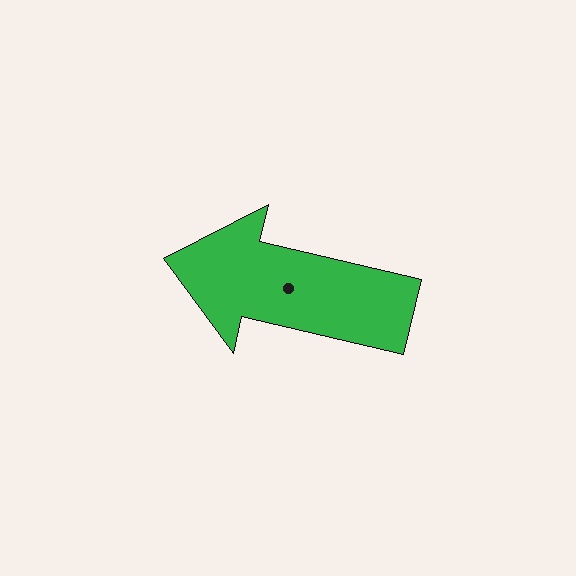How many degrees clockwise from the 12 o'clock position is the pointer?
Approximately 283 degrees.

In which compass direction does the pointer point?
West.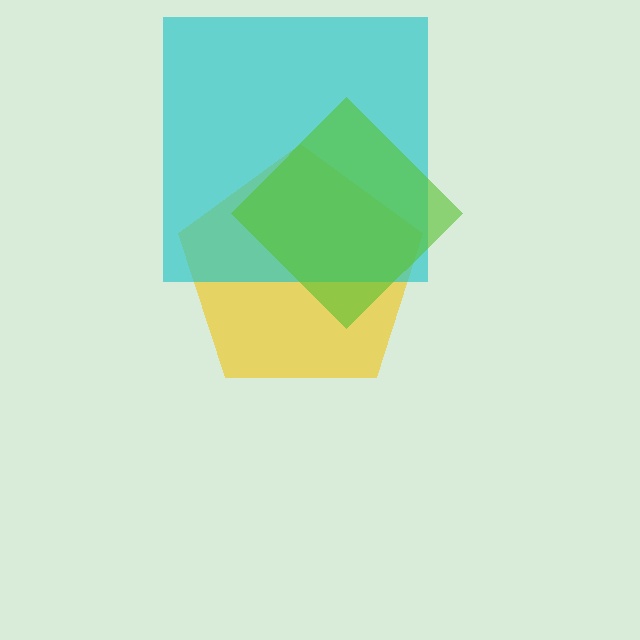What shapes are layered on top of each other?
The layered shapes are: a yellow pentagon, a cyan square, a lime diamond.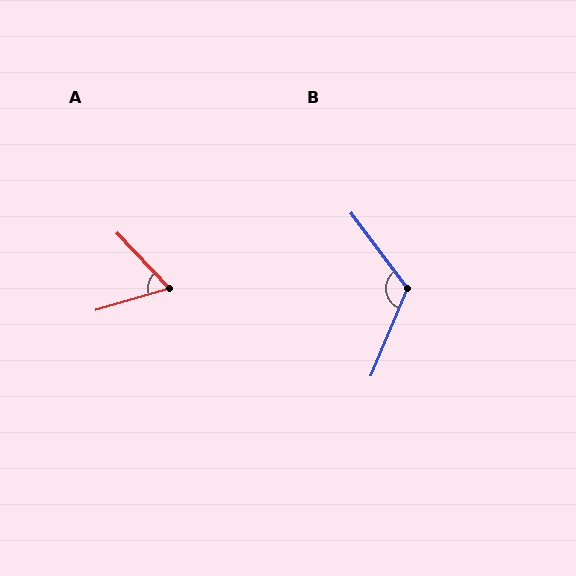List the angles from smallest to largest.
A (63°), B (121°).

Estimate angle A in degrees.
Approximately 63 degrees.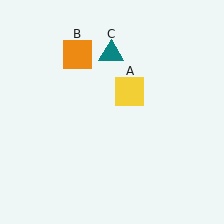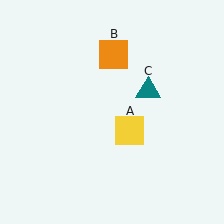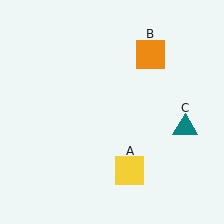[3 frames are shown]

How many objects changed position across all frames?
3 objects changed position: yellow square (object A), orange square (object B), teal triangle (object C).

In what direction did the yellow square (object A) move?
The yellow square (object A) moved down.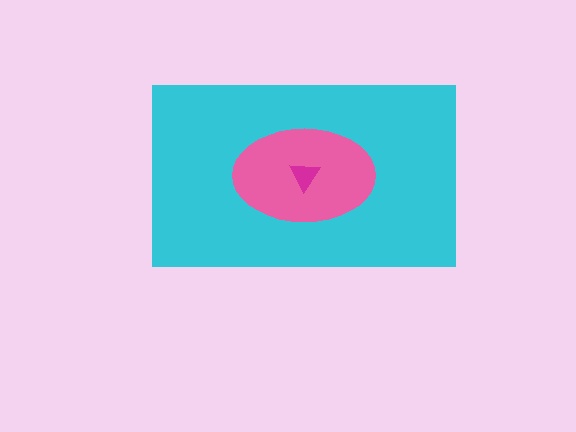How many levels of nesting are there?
3.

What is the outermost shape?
The cyan rectangle.